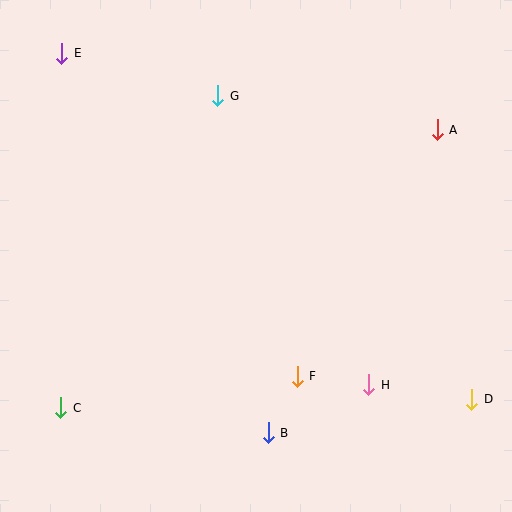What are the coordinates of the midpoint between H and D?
The midpoint between H and D is at (420, 392).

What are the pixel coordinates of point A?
Point A is at (437, 130).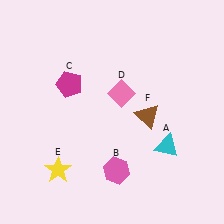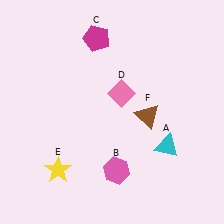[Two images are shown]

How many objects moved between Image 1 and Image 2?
1 object moved between the two images.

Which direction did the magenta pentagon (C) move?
The magenta pentagon (C) moved up.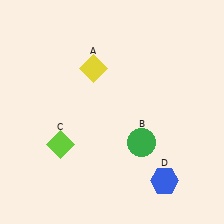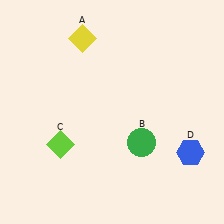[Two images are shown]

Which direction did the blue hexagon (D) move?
The blue hexagon (D) moved up.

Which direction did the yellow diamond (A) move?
The yellow diamond (A) moved up.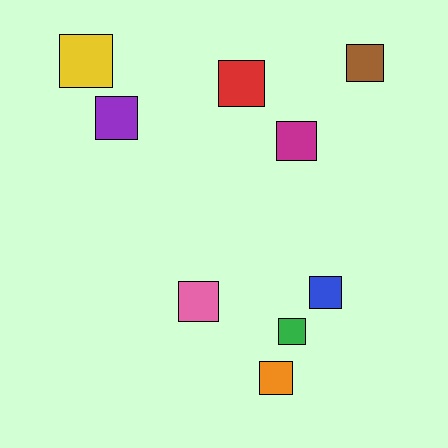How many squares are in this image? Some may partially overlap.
There are 9 squares.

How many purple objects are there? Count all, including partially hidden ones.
There is 1 purple object.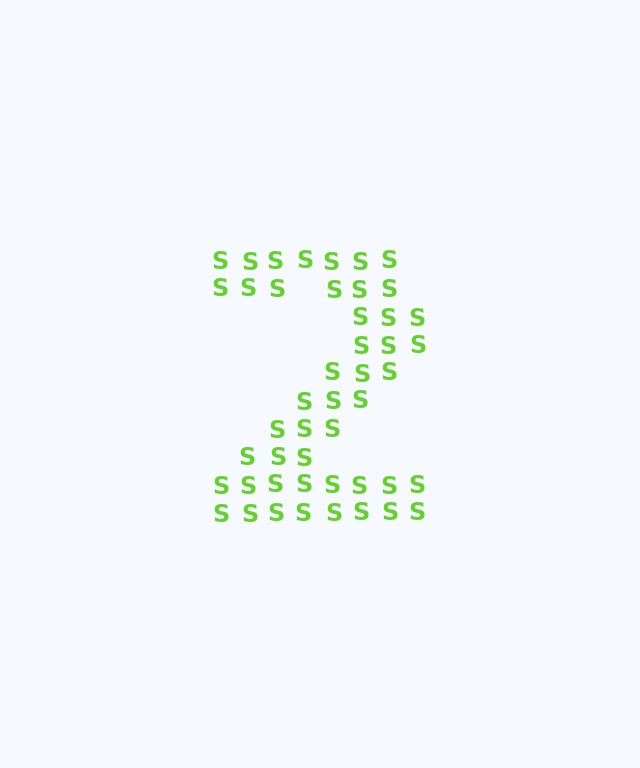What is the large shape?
The large shape is the digit 2.